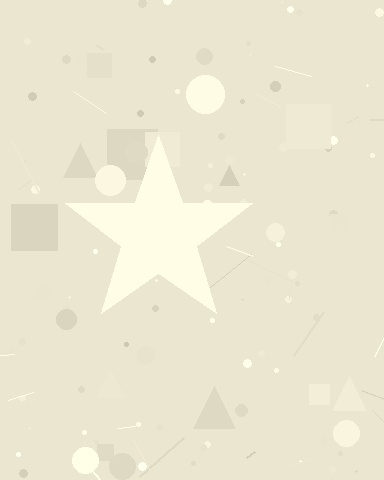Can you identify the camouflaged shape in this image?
The camouflaged shape is a star.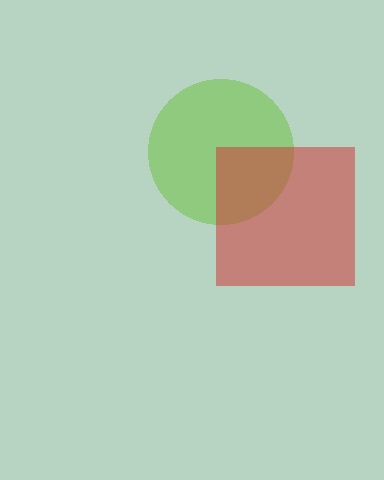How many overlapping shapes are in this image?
There are 2 overlapping shapes in the image.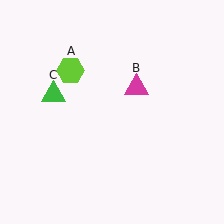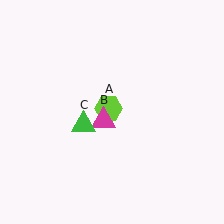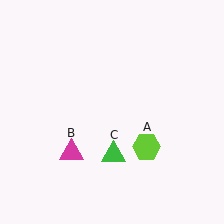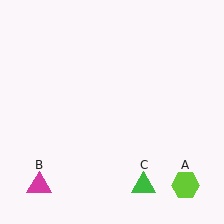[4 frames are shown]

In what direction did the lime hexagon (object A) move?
The lime hexagon (object A) moved down and to the right.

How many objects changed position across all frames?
3 objects changed position: lime hexagon (object A), magenta triangle (object B), green triangle (object C).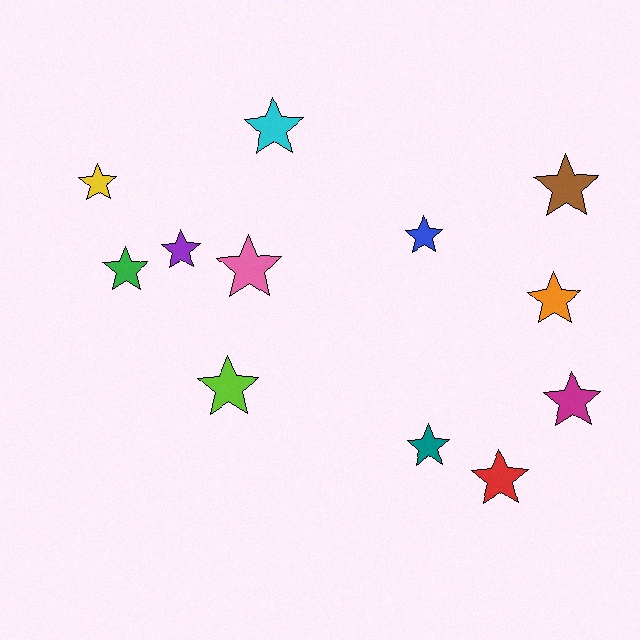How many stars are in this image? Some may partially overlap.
There are 12 stars.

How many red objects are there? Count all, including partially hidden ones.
There is 1 red object.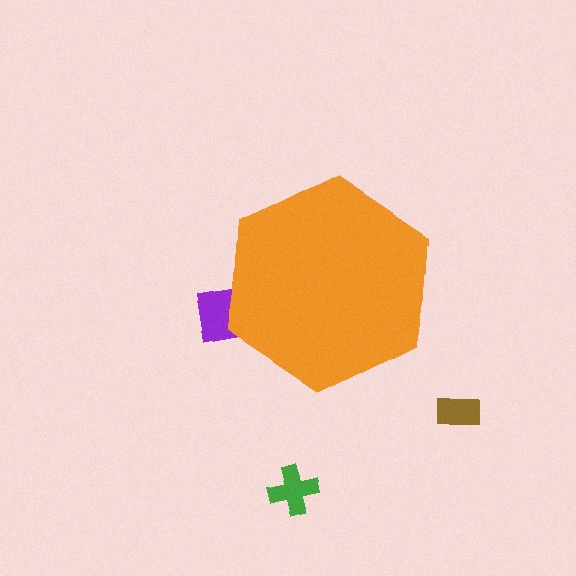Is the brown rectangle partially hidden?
No, the brown rectangle is fully visible.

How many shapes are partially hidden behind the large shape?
1 shape is partially hidden.